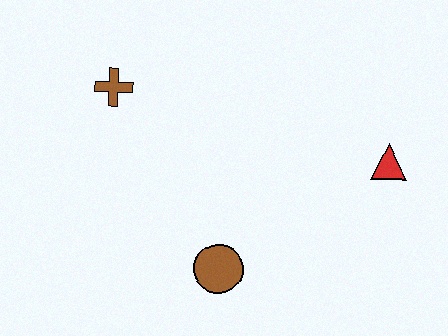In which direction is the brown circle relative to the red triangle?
The brown circle is to the left of the red triangle.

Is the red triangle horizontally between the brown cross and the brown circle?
No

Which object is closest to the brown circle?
The red triangle is closest to the brown circle.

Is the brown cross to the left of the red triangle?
Yes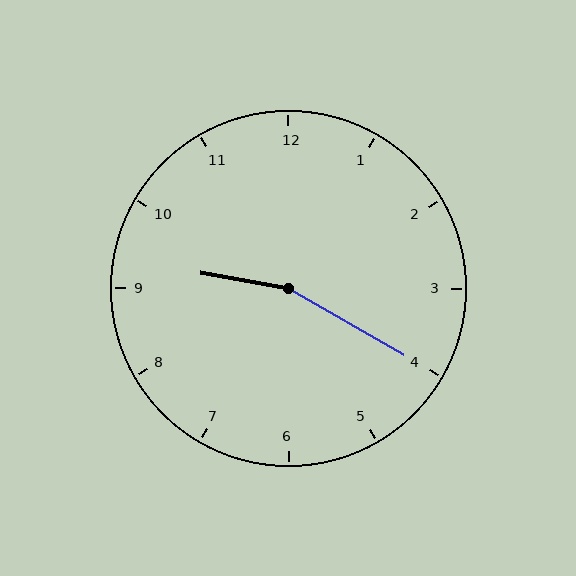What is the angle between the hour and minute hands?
Approximately 160 degrees.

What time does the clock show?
9:20.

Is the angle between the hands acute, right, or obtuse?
It is obtuse.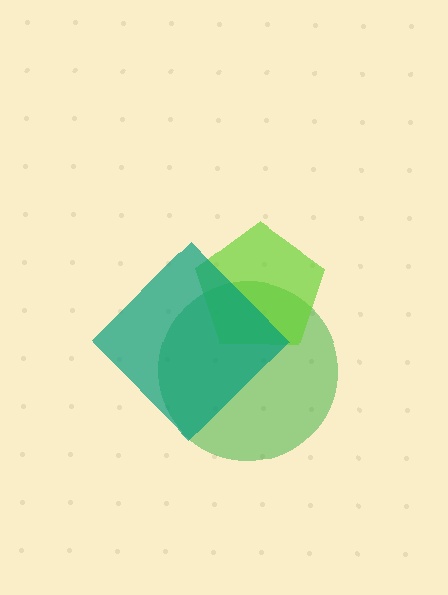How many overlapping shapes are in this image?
There are 3 overlapping shapes in the image.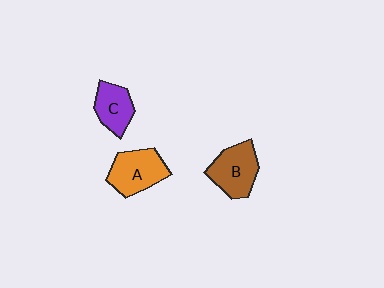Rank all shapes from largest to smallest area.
From largest to smallest: A (orange), B (brown), C (purple).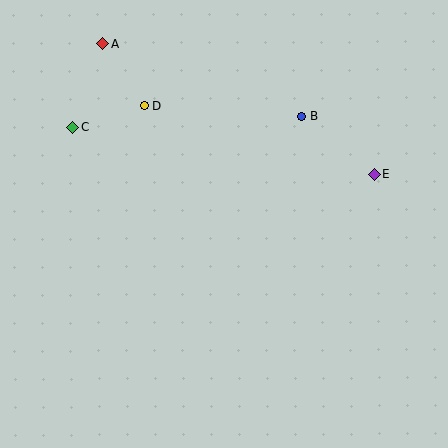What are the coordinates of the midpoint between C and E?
The midpoint between C and E is at (223, 151).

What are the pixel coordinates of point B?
Point B is at (301, 116).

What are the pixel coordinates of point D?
Point D is at (144, 106).